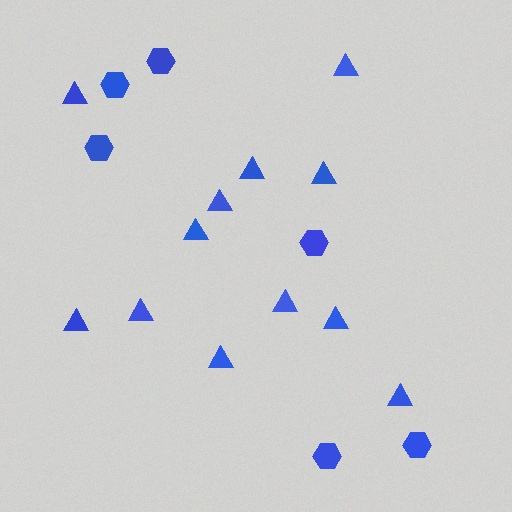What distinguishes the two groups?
There are 2 groups: one group of triangles (12) and one group of hexagons (6).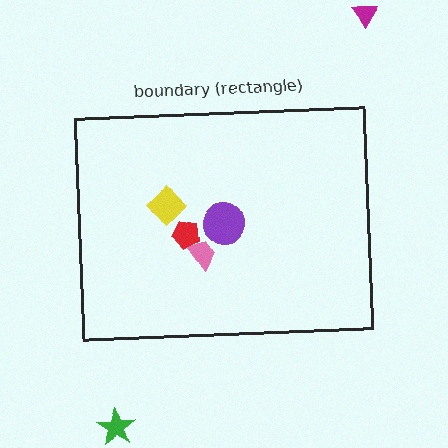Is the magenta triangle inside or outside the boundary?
Outside.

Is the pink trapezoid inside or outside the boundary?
Inside.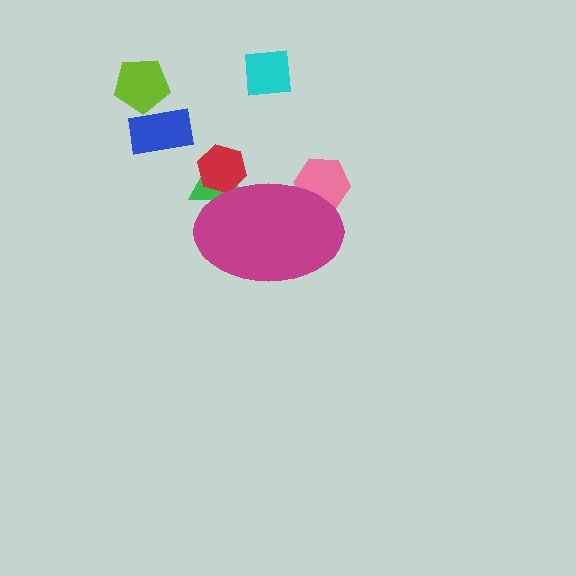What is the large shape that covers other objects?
A magenta ellipse.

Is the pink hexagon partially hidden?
Yes, the pink hexagon is partially hidden behind the magenta ellipse.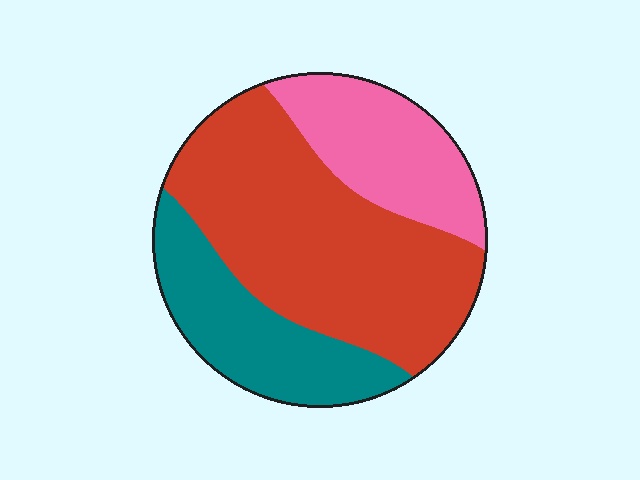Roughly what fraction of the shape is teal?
Teal takes up between a sixth and a third of the shape.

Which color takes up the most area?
Red, at roughly 55%.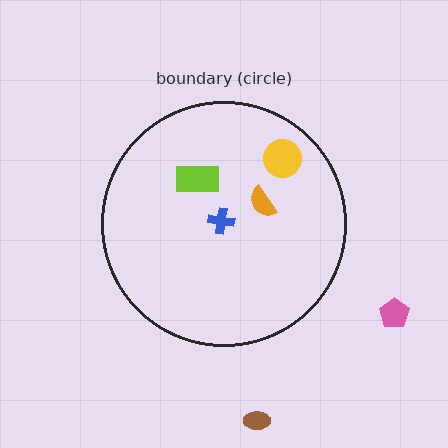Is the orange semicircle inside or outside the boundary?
Inside.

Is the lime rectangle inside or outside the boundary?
Inside.